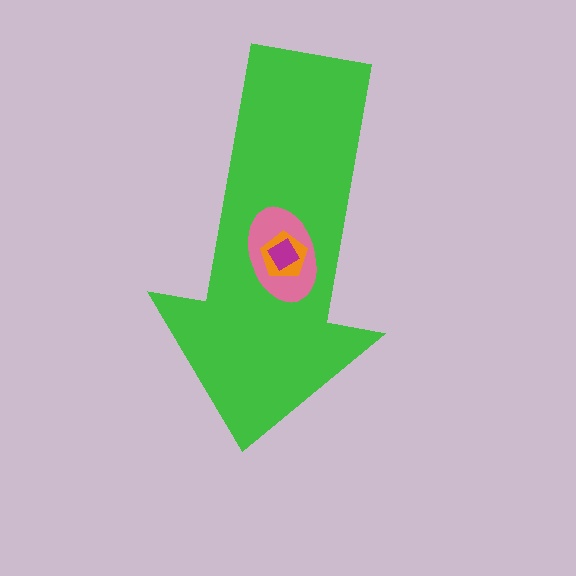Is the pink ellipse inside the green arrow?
Yes.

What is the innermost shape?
The magenta square.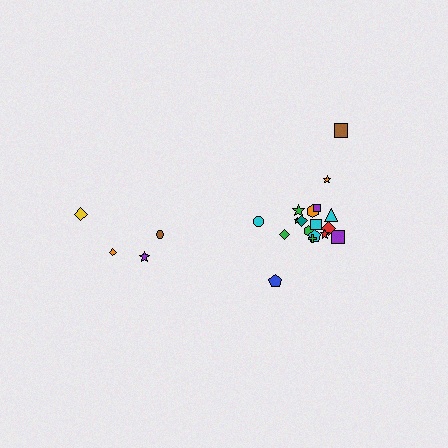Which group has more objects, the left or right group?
The right group.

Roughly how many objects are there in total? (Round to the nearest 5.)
Roughly 20 objects in total.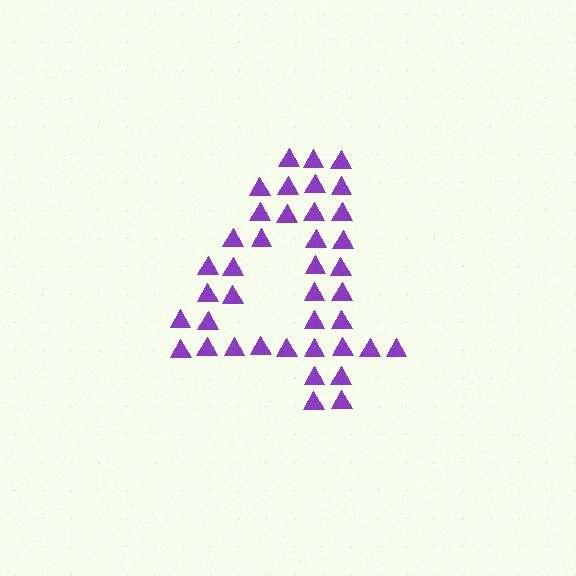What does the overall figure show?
The overall figure shows the digit 4.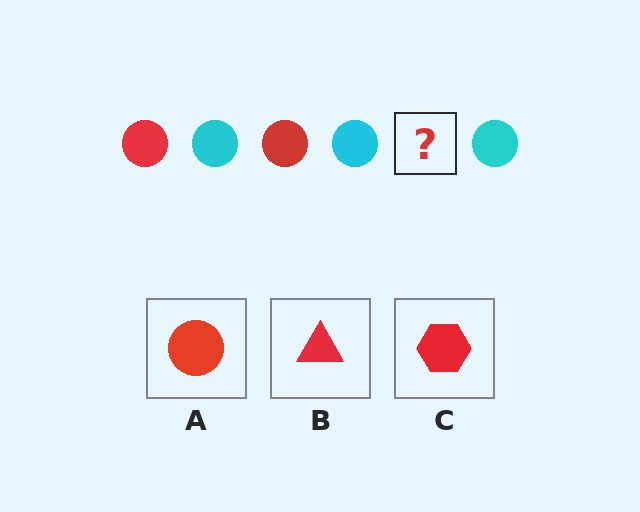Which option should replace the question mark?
Option A.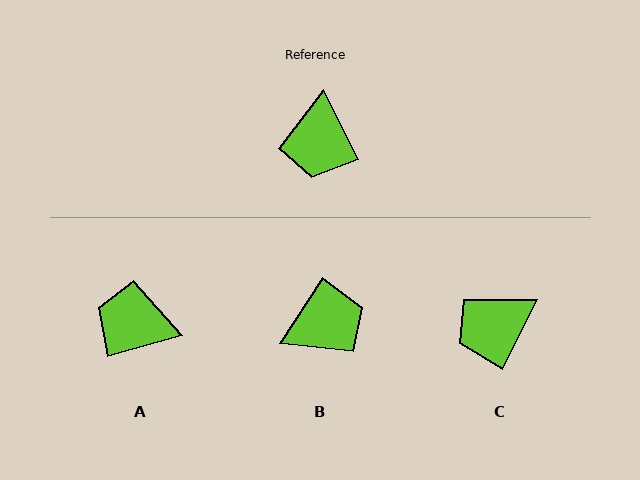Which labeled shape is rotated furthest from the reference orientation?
B, about 121 degrees away.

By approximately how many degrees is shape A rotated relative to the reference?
Approximately 101 degrees clockwise.